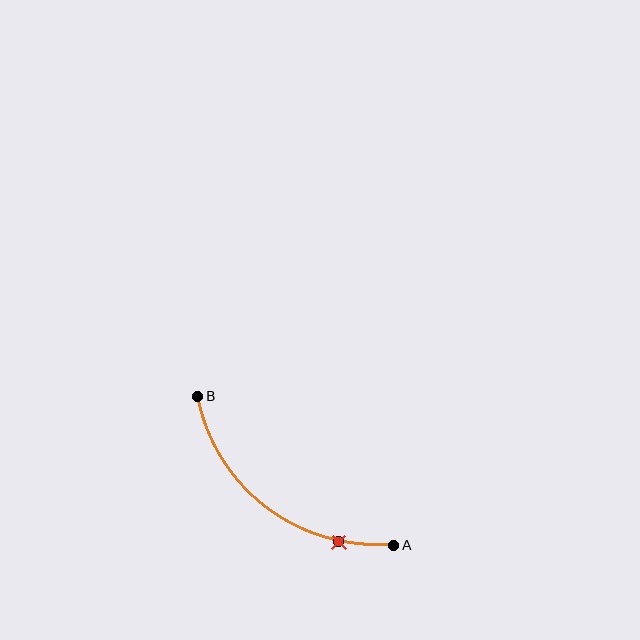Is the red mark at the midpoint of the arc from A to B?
No. The red mark lies on the arc but is closer to endpoint A. The arc midpoint would be at the point on the curve equidistant along the arc from both A and B.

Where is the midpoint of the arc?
The arc midpoint is the point on the curve farthest from the straight line joining A and B. It sits below and to the left of that line.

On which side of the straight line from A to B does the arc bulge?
The arc bulges below and to the left of the straight line connecting A and B.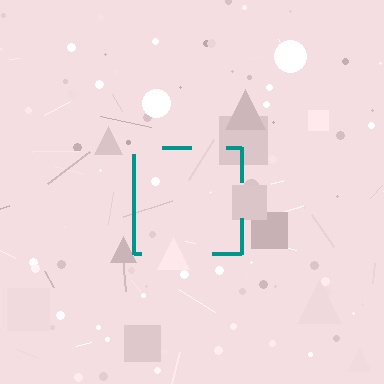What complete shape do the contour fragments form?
The contour fragments form a square.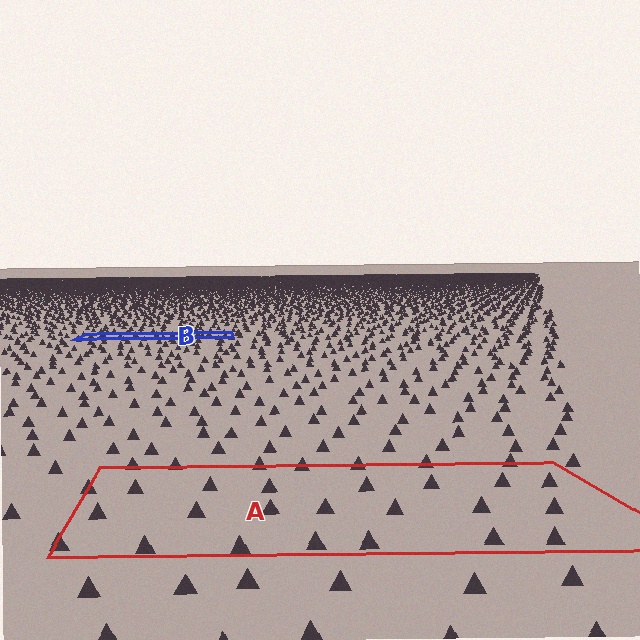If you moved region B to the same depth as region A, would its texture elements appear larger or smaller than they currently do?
They would appear larger. At a closer depth, the same texture elements are projected at a bigger on-screen size.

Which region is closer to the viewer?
Region A is closer. The texture elements there are larger and more spread out.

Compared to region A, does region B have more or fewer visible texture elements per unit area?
Region B has more texture elements per unit area — they are packed more densely because it is farther away.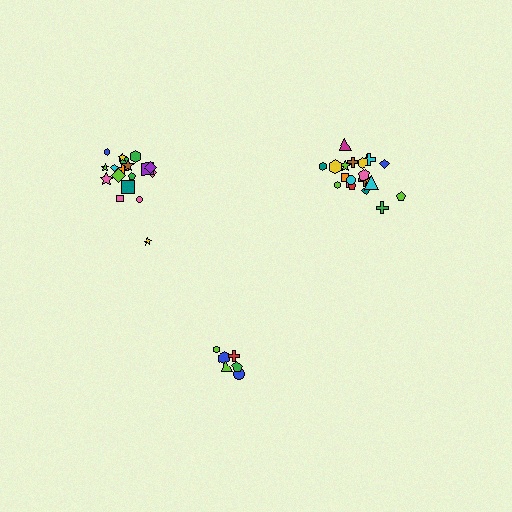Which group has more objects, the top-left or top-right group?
The top-right group.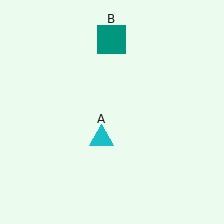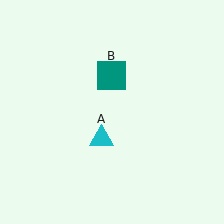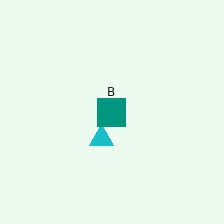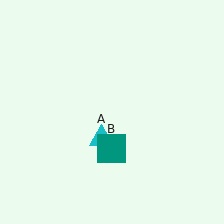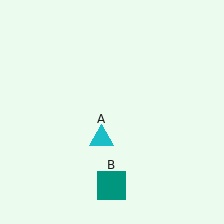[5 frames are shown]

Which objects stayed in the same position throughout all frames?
Cyan triangle (object A) remained stationary.